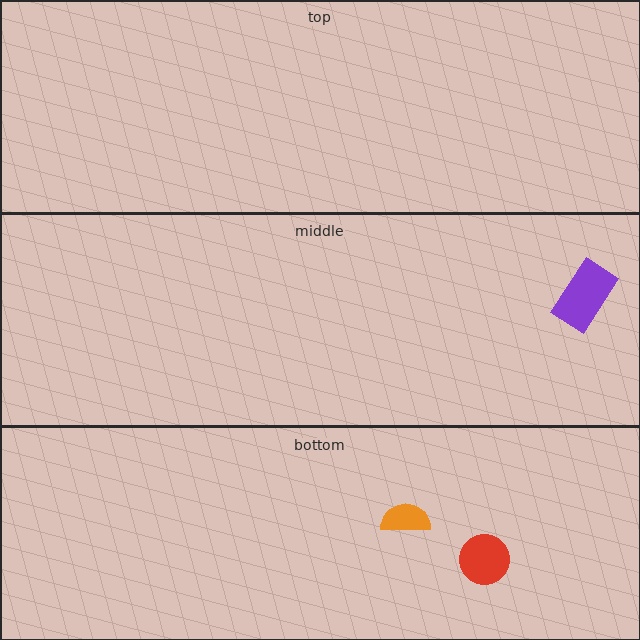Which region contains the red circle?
The bottom region.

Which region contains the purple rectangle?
The middle region.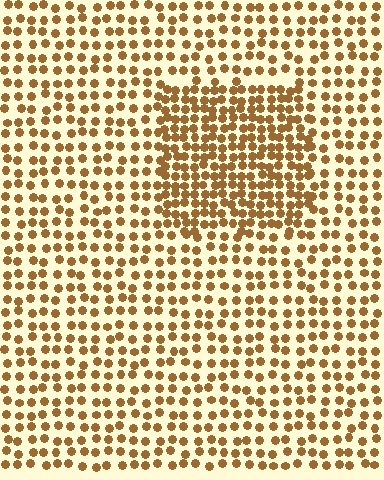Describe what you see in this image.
The image contains small brown elements arranged at two different densities. A rectangle-shaped region is visible where the elements are more densely packed than the surrounding area.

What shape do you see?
I see a rectangle.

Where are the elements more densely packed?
The elements are more densely packed inside the rectangle boundary.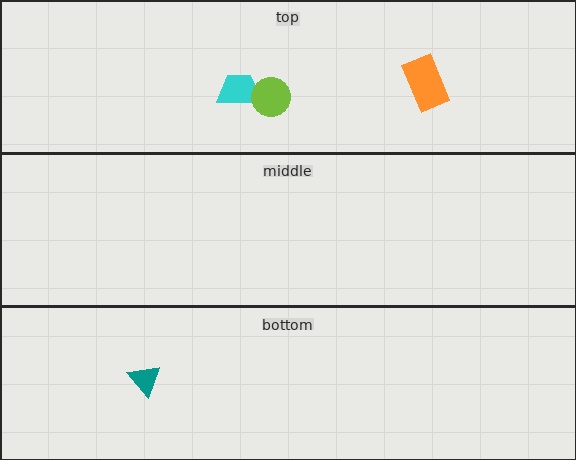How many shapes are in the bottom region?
1.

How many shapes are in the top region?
3.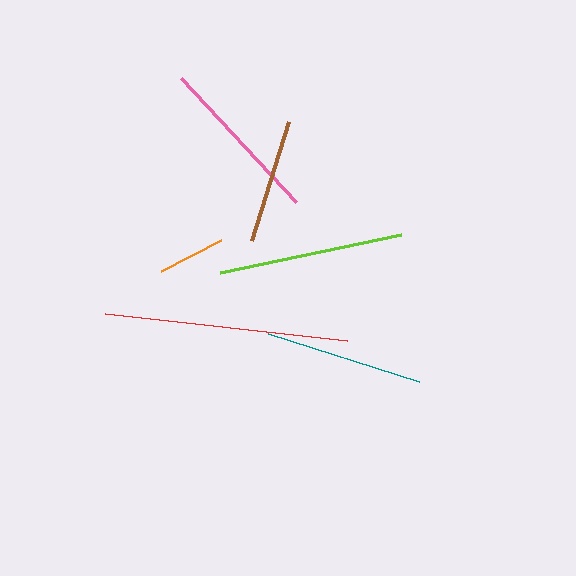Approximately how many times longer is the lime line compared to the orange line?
The lime line is approximately 2.7 times the length of the orange line.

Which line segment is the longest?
The red line is the longest at approximately 244 pixels.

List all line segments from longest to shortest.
From longest to shortest: red, lime, pink, teal, brown, orange.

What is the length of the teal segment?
The teal segment is approximately 158 pixels long.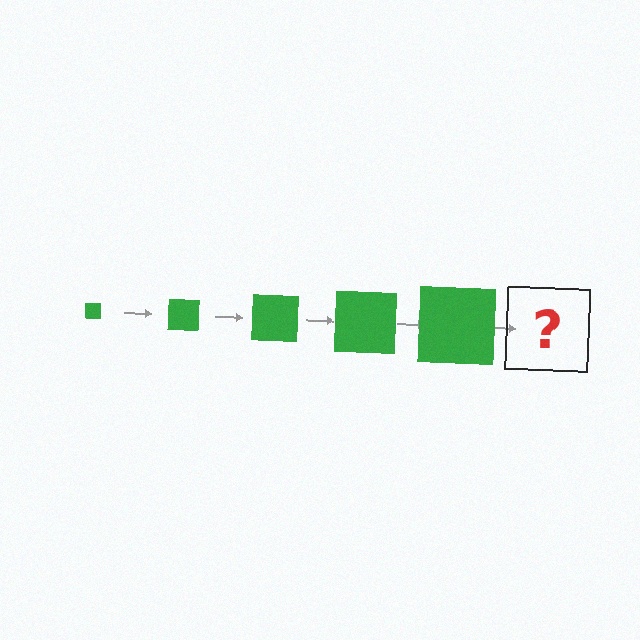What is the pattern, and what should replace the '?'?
The pattern is that the square gets progressively larger each step. The '?' should be a green square, larger than the previous one.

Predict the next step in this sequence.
The next step is a green square, larger than the previous one.